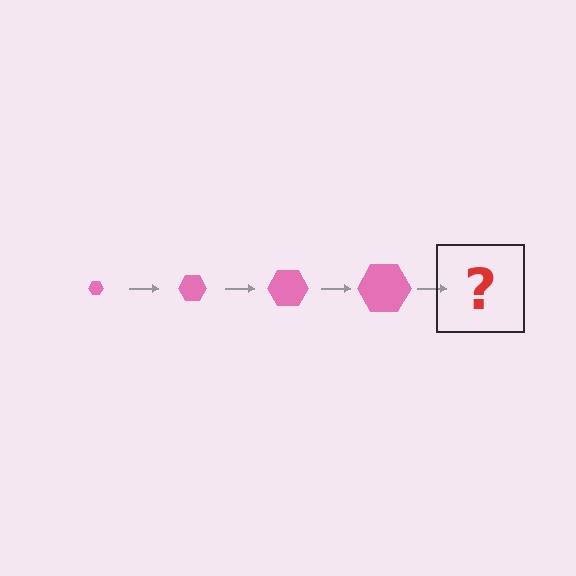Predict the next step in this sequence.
The next step is a pink hexagon, larger than the previous one.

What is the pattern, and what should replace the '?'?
The pattern is that the hexagon gets progressively larger each step. The '?' should be a pink hexagon, larger than the previous one.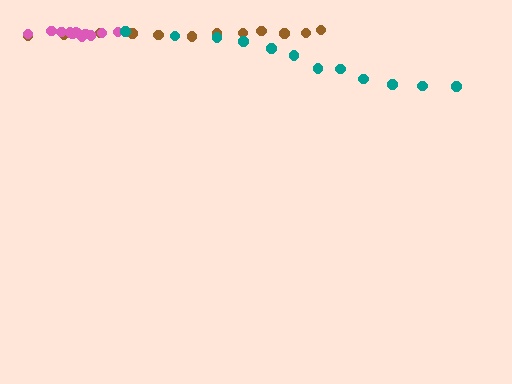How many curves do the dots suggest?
There are 3 distinct paths.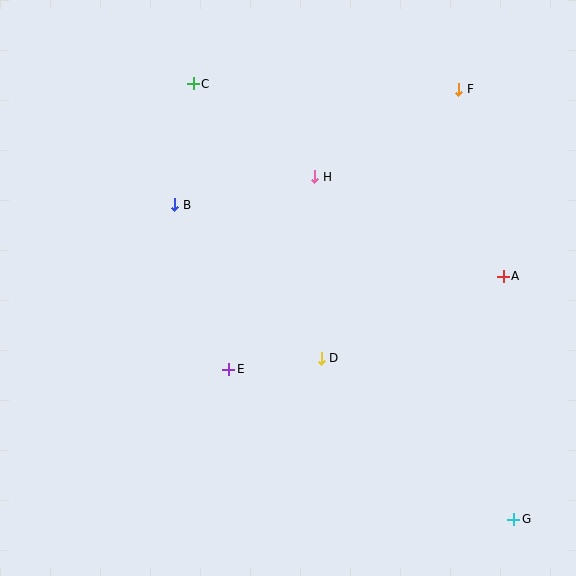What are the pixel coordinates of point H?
Point H is at (315, 177).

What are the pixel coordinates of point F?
Point F is at (459, 89).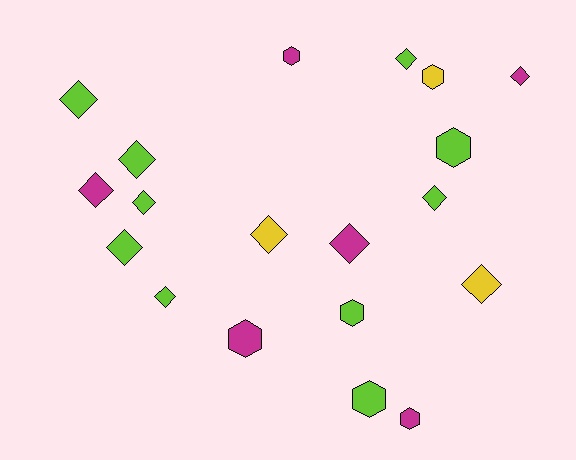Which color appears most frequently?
Lime, with 10 objects.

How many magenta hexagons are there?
There are 3 magenta hexagons.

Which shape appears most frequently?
Diamond, with 12 objects.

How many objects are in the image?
There are 19 objects.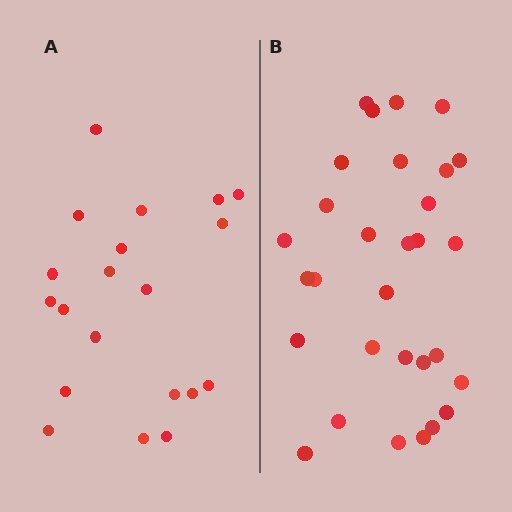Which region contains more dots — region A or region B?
Region B (the right region) has more dots.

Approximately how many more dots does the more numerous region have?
Region B has roughly 10 or so more dots than region A.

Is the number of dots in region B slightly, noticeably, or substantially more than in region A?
Region B has substantially more. The ratio is roughly 1.5 to 1.